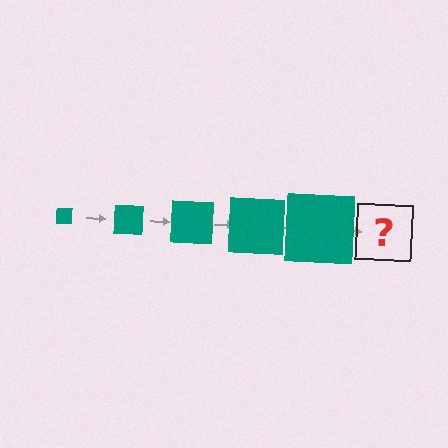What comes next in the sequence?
The next element should be a teal square, larger than the previous one.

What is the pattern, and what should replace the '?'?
The pattern is that the square gets progressively larger each step. The '?' should be a teal square, larger than the previous one.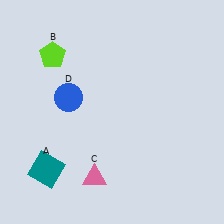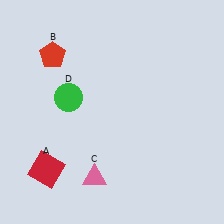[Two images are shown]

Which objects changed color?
A changed from teal to red. B changed from lime to red. D changed from blue to green.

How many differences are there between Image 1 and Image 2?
There are 3 differences between the two images.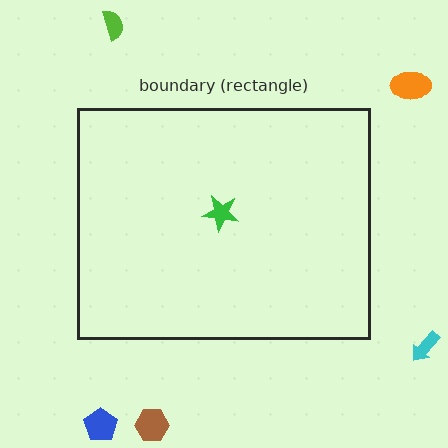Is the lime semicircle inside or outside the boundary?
Outside.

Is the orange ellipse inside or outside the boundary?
Outside.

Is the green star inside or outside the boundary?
Inside.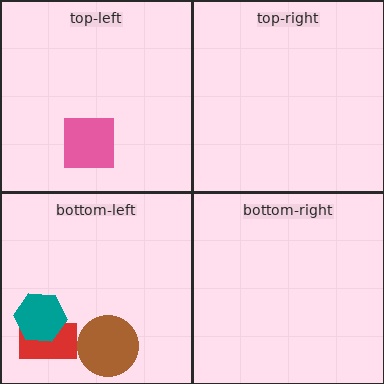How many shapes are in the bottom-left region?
3.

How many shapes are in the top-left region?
1.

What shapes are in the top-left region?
The pink square.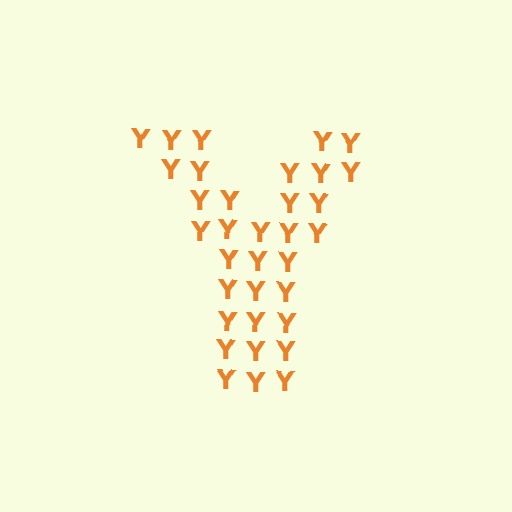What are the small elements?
The small elements are letter Y's.